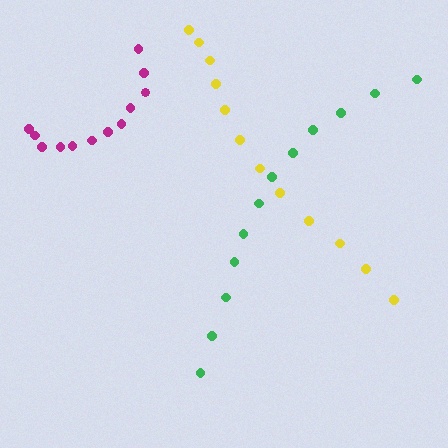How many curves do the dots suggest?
There are 3 distinct paths.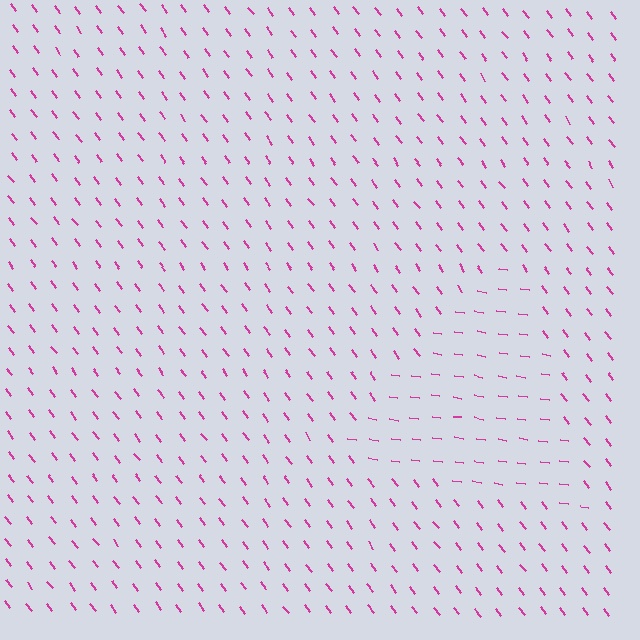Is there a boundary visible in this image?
Yes, there is a texture boundary formed by a change in line orientation.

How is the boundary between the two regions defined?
The boundary is defined purely by a change in line orientation (approximately 45 degrees difference). All lines are the same color and thickness.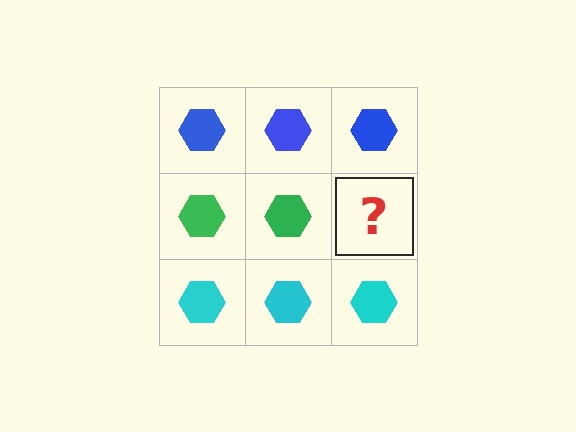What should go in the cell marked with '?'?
The missing cell should contain a green hexagon.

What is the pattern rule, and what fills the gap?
The rule is that each row has a consistent color. The gap should be filled with a green hexagon.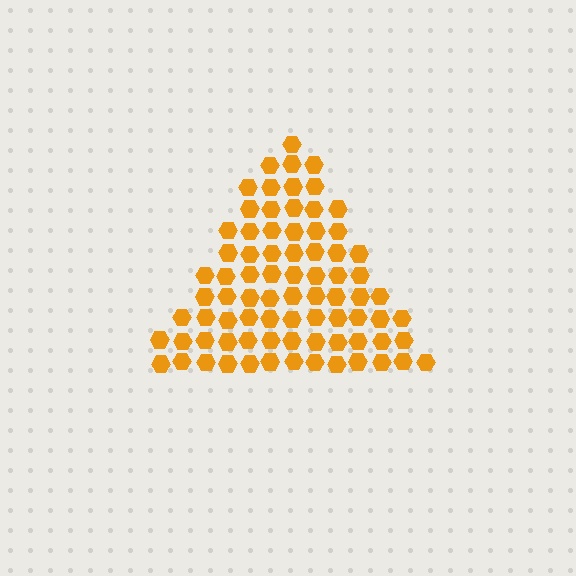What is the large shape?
The large shape is a triangle.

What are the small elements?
The small elements are hexagons.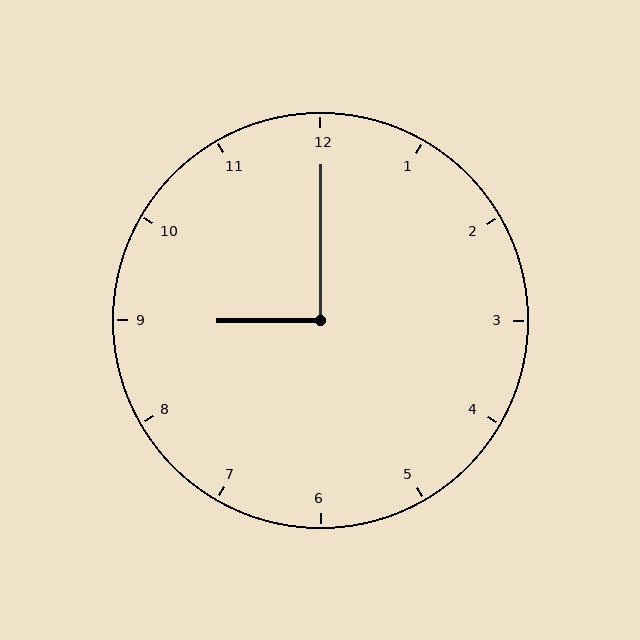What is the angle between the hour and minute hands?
Approximately 90 degrees.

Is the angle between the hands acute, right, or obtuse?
It is right.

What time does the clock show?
9:00.